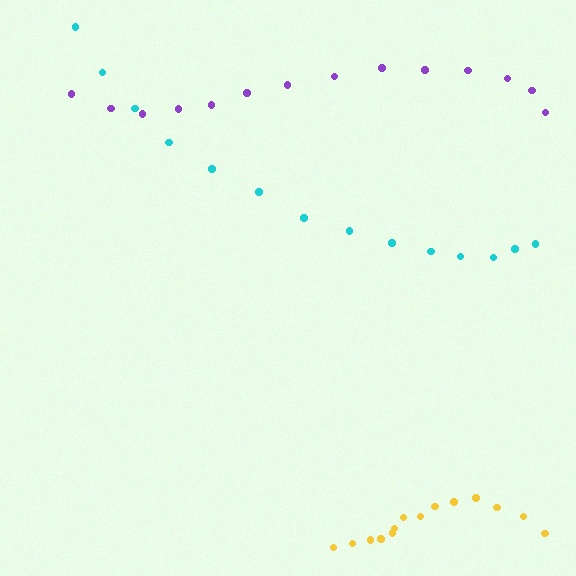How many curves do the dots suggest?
There are 3 distinct paths.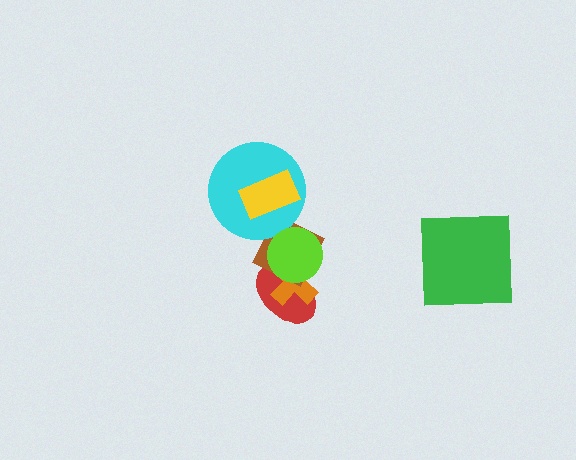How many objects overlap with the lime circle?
3 objects overlap with the lime circle.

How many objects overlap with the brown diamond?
4 objects overlap with the brown diamond.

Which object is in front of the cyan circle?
The yellow rectangle is in front of the cyan circle.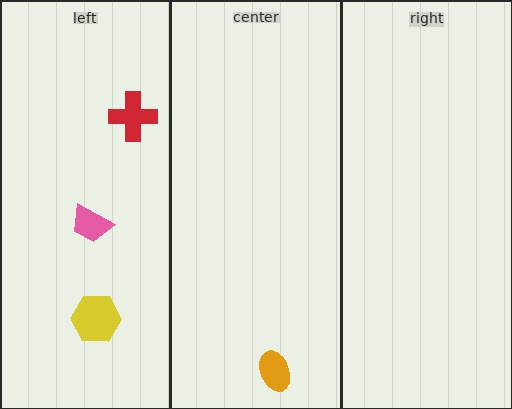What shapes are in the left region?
The pink trapezoid, the red cross, the yellow hexagon.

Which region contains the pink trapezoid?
The left region.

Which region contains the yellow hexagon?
The left region.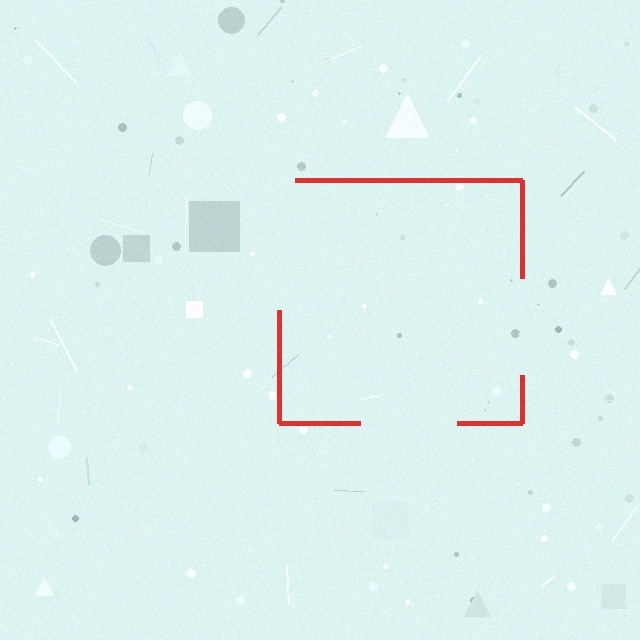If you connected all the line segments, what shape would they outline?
They would outline a square.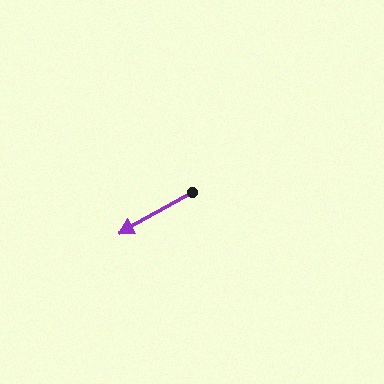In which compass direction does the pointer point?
Southwest.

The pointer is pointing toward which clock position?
Roughly 8 o'clock.